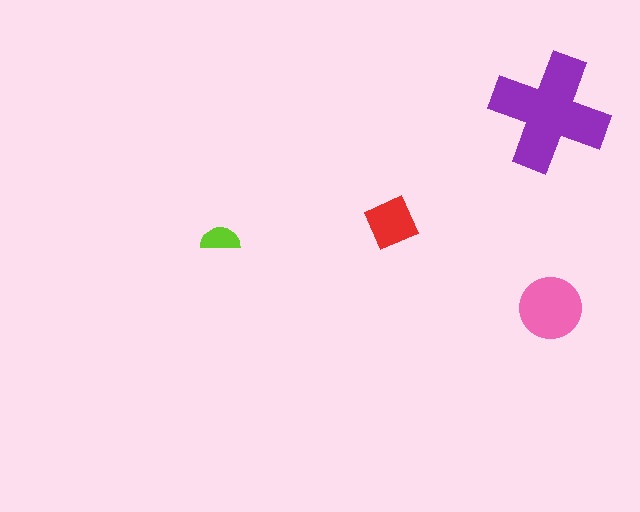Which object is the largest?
The purple cross.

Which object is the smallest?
The lime semicircle.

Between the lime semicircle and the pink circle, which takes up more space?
The pink circle.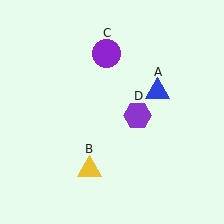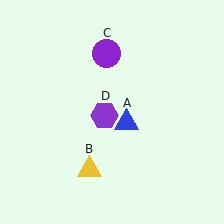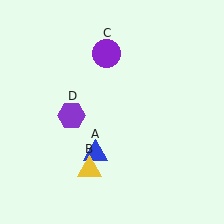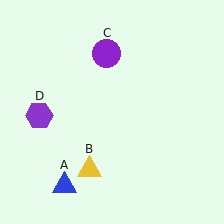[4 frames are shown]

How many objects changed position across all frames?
2 objects changed position: blue triangle (object A), purple hexagon (object D).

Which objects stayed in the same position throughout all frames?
Yellow triangle (object B) and purple circle (object C) remained stationary.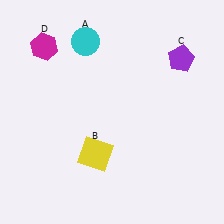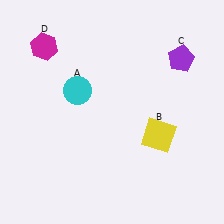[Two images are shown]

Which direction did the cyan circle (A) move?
The cyan circle (A) moved down.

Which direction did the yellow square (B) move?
The yellow square (B) moved right.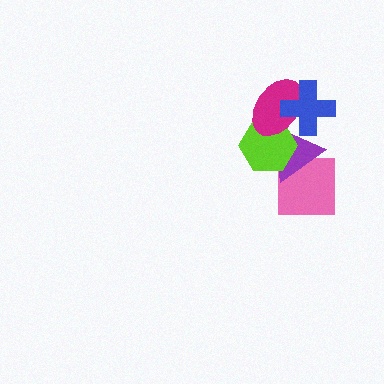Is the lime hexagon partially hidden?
Yes, it is partially covered by another shape.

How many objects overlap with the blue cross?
2 objects overlap with the blue cross.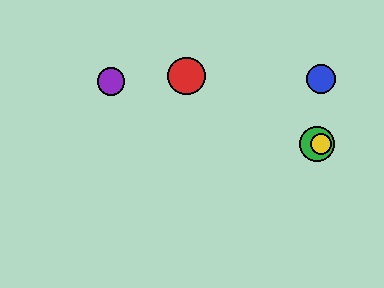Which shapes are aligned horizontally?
The green circle, the yellow circle are aligned horizontally.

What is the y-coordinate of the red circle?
The red circle is at y≈76.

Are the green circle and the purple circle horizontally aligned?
No, the green circle is at y≈144 and the purple circle is at y≈81.